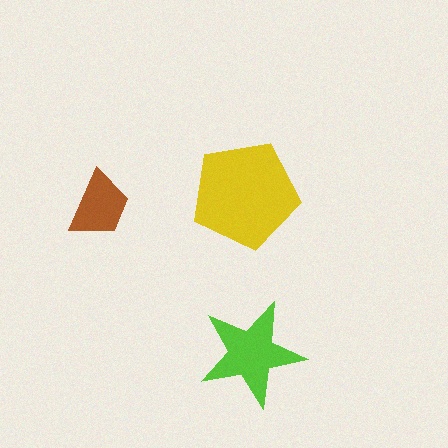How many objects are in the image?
There are 3 objects in the image.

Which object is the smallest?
The brown trapezoid.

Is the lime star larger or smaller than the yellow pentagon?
Smaller.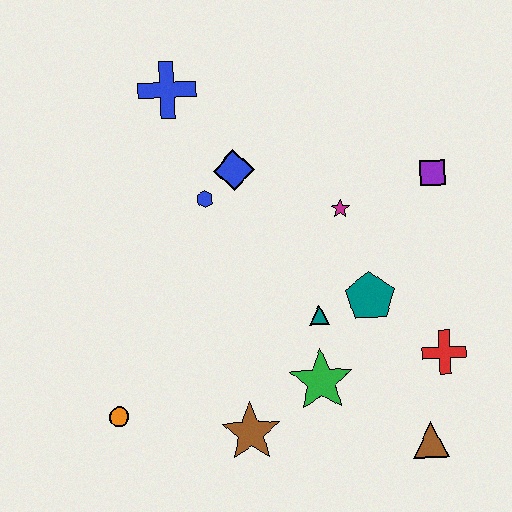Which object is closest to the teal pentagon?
The teal triangle is closest to the teal pentagon.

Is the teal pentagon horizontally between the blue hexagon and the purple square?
Yes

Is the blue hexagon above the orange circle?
Yes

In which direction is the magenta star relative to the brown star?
The magenta star is above the brown star.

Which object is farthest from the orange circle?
The purple square is farthest from the orange circle.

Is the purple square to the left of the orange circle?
No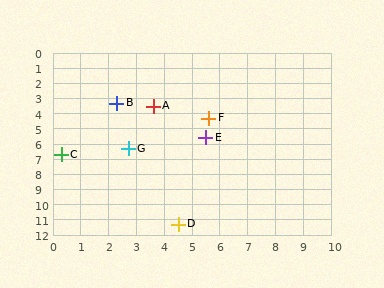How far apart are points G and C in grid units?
Points G and C are about 2.4 grid units apart.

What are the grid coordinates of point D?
Point D is at approximately (4.5, 11.3).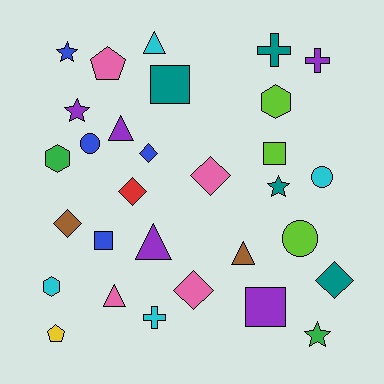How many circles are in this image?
There are 3 circles.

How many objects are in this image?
There are 30 objects.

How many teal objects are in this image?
There are 4 teal objects.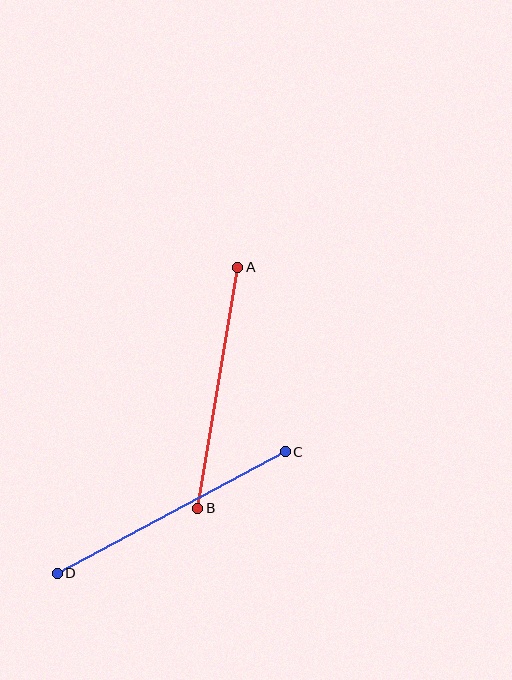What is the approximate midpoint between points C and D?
The midpoint is at approximately (171, 513) pixels.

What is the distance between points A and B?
The distance is approximately 244 pixels.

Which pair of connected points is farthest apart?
Points C and D are farthest apart.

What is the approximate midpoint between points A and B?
The midpoint is at approximately (218, 388) pixels.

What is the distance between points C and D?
The distance is approximately 259 pixels.